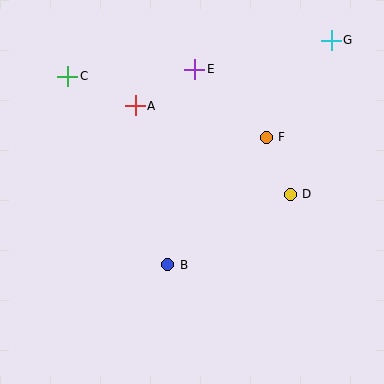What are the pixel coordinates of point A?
Point A is at (135, 106).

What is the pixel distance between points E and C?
The distance between E and C is 127 pixels.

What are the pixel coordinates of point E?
Point E is at (195, 69).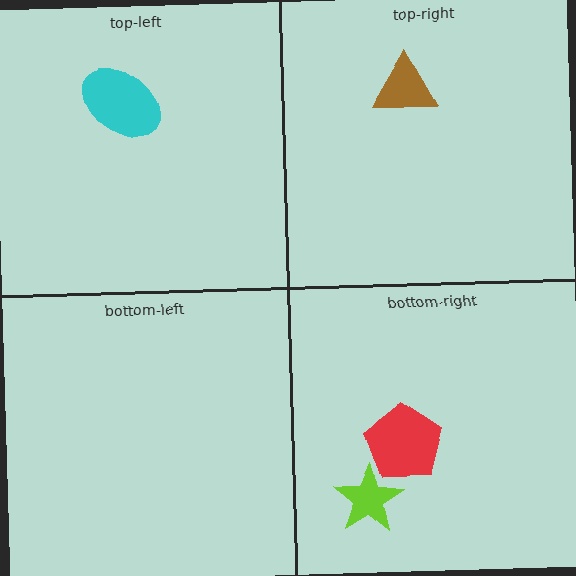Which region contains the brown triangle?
The top-right region.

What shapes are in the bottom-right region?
The lime star, the red pentagon.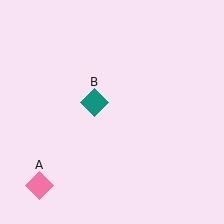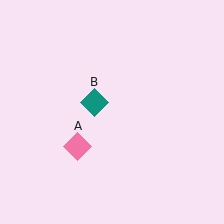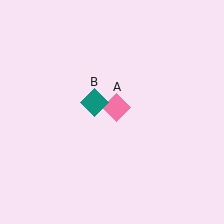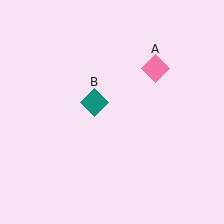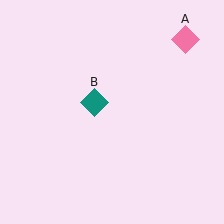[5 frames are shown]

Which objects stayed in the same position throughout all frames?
Teal diamond (object B) remained stationary.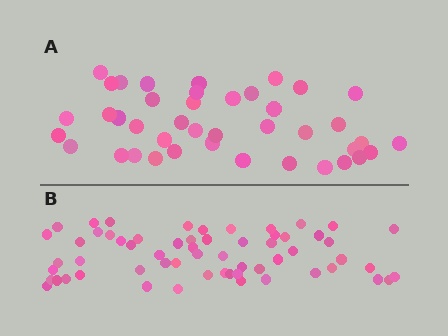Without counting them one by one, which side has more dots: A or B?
Region B (the bottom region) has more dots.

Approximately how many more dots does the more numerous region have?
Region B has approximately 20 more dots than region A.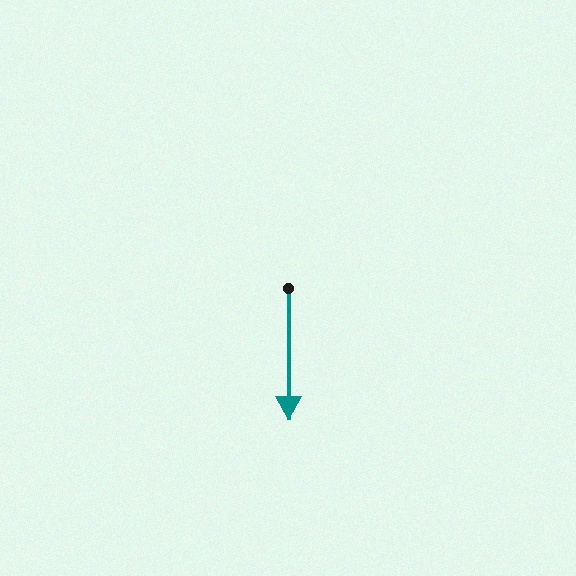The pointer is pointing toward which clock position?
Roughly 6 o'clock.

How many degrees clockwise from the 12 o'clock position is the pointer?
Approximately 180 degrees.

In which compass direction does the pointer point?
South.